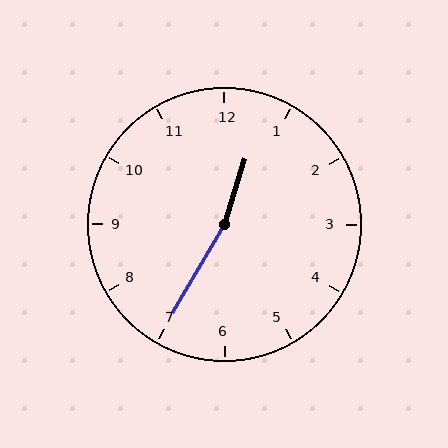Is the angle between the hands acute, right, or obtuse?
It is obtuse.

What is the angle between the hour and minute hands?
Approximately 168 degrees.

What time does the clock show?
12:35.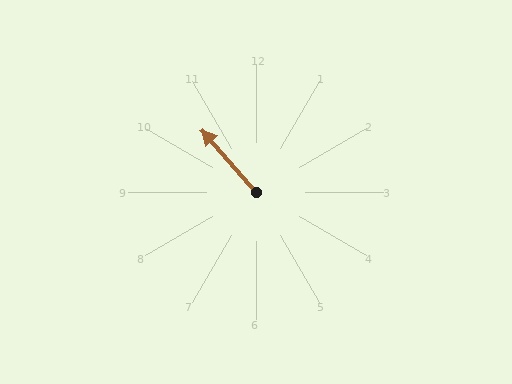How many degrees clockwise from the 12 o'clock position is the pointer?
Approximately 319 degrees.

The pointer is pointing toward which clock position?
Roughly 11 o'clock.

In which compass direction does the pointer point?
Northwest.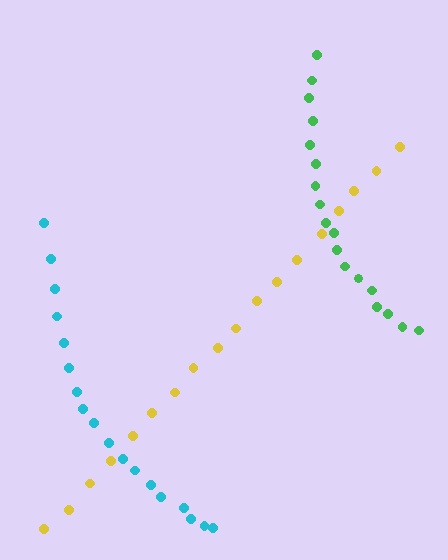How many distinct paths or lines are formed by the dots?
There are 3 distinct paths.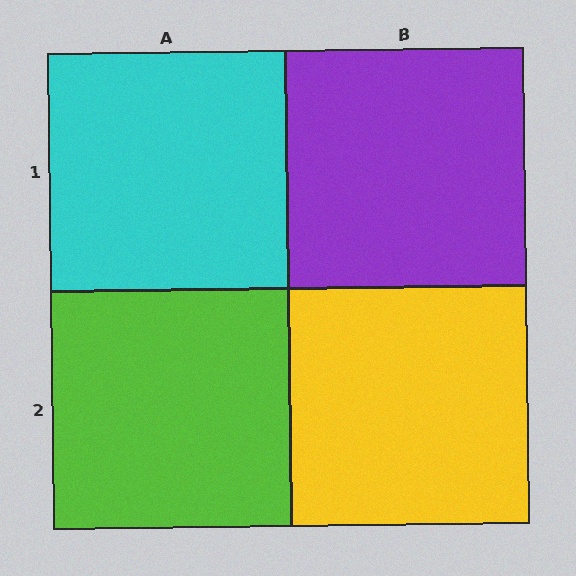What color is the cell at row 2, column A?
Lime.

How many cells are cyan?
1 cell is cyan.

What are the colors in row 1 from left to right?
Cyan, purple.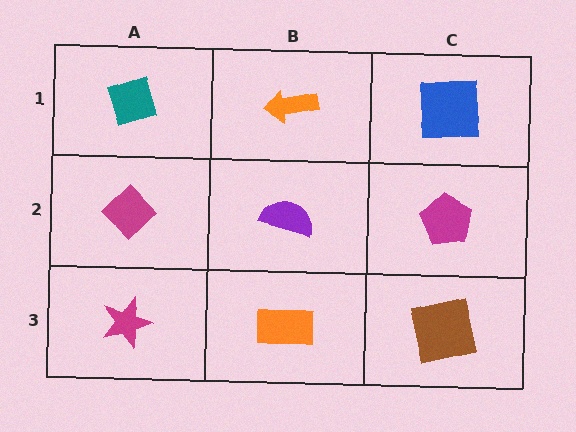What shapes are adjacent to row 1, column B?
A purple semicircle (row 2, column B), a teal diamond (row 1, column A), a blue square (row 1, column C).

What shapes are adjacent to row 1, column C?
A magenta pentagon (row 2, column C), an orange arrow (row 1, column B).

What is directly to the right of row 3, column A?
An orange rectangle.